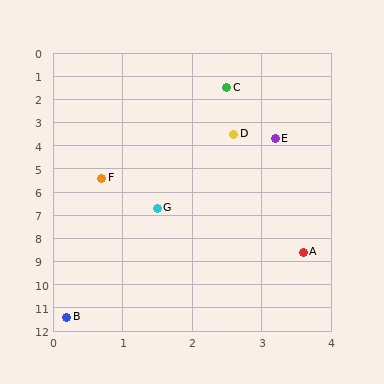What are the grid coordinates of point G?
Point G is at approximately (1.5, 6.7).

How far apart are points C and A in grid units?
Points C and A are about 7.2 grid units apart.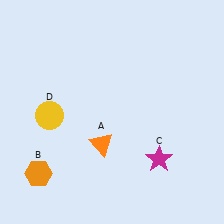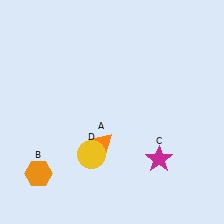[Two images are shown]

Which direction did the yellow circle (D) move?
The yellow circle (D) moved right.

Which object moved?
The yellow circle (D) moved right.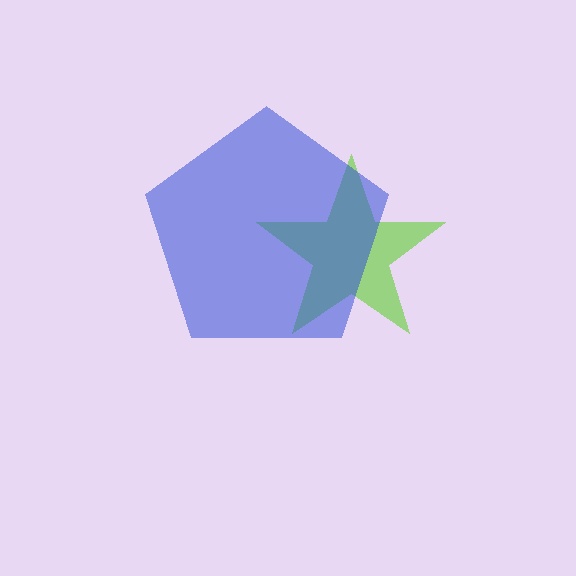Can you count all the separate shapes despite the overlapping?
Yes, there are 2 separate shapes.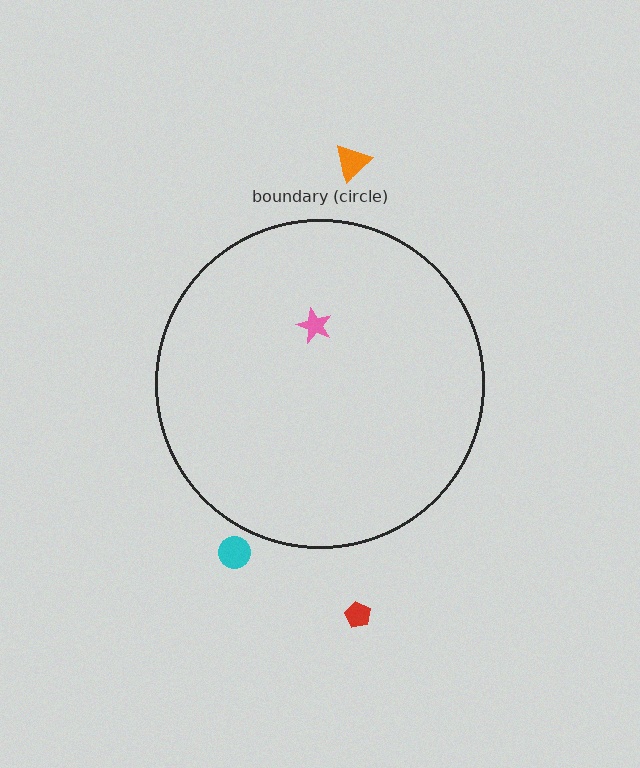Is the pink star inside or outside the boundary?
Inside.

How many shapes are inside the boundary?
1 inside, 3 outside.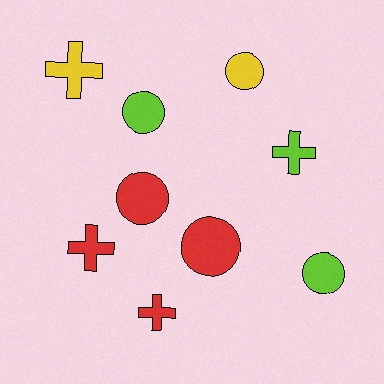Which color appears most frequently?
Red, with 4 objects.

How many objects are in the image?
There are 9 objects.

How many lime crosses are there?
There is 1 lime cross.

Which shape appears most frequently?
Circle, with 5 objects.